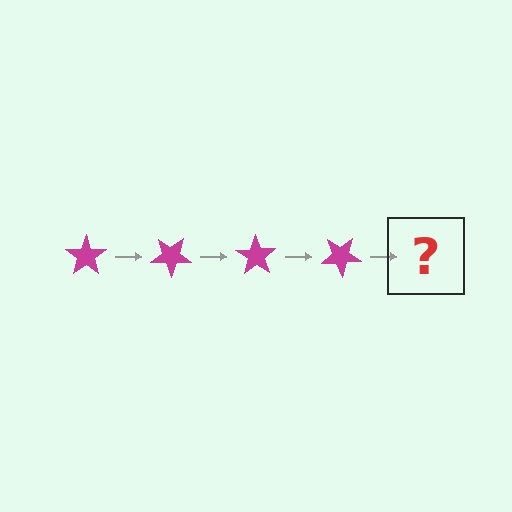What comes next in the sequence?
The next element should be a magenta star rotated 140 degrees.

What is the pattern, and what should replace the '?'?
The pattern is that the star rotates 35 degrees each step. The '?' should be a magenta star rotated 140 degrees.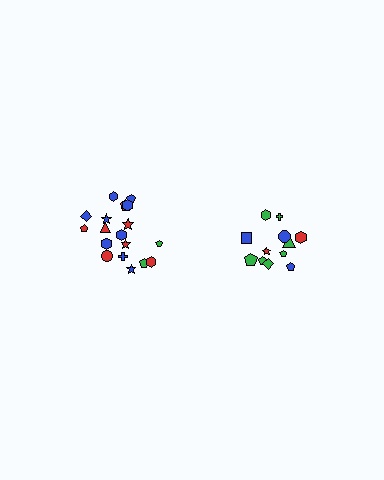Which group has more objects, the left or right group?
The left group.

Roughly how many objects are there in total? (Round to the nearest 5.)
Roughly 30 objects in total.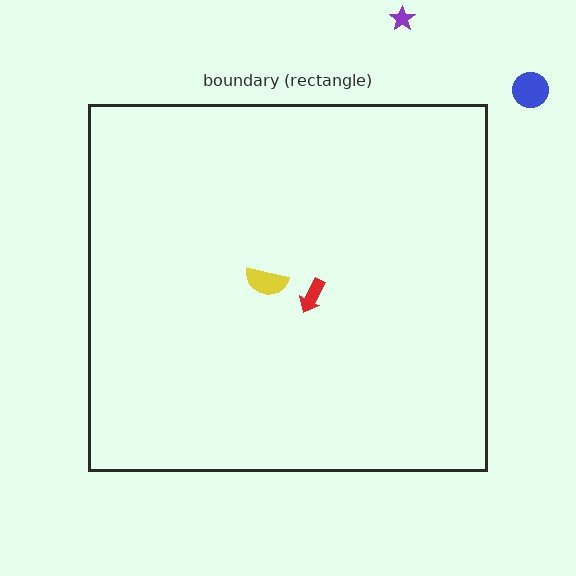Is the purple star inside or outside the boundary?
Outside.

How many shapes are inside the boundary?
2 inside, 2 outside.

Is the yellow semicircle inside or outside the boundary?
Inside.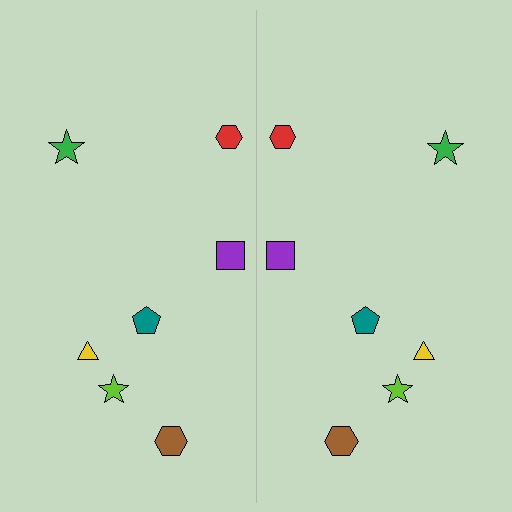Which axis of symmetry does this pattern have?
The pattern has a vertical axis of symmetry running through the center of the image.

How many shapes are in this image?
There are 14 shapes in this image.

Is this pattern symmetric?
Yes, this pattern has bilateral (reflection) symmetry.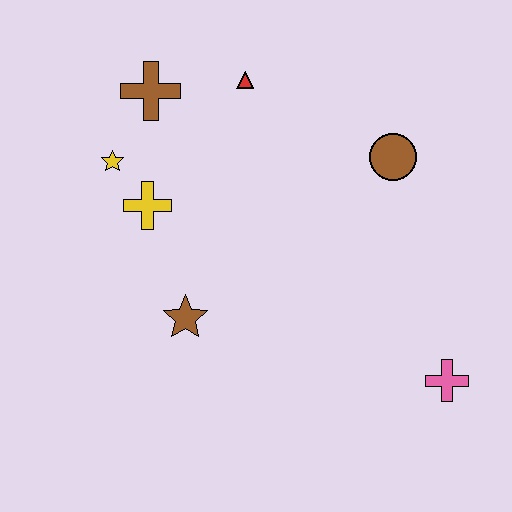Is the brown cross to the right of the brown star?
No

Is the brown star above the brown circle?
No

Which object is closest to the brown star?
The yellow cross is closest to the brown star.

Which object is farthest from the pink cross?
The brown cross is farthest from the pink cross.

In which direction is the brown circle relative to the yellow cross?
The brown circle is to the right of the yellow cross.